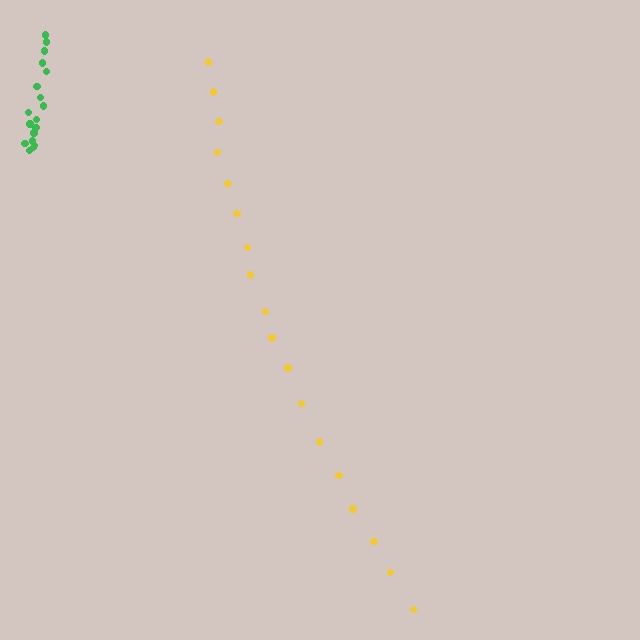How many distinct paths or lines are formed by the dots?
There are 2 distinct paths.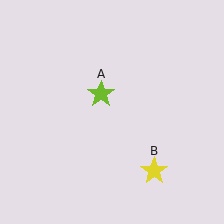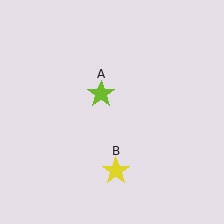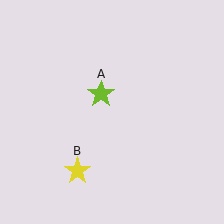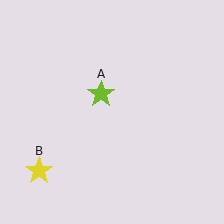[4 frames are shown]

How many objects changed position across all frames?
1 object changed position: yellow star (object B).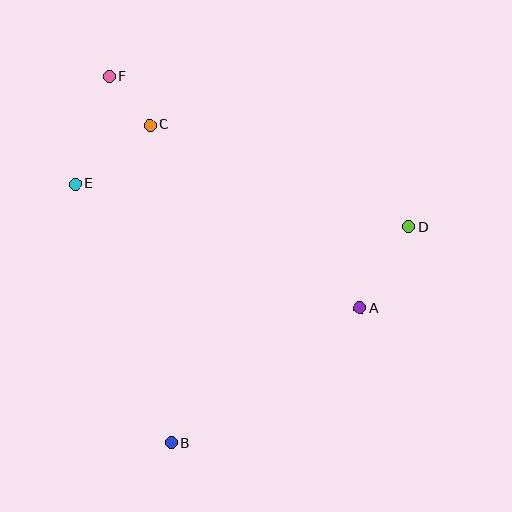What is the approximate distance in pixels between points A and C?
The distance between A and C is approximately 279 pixels.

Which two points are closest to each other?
Points C and F are closest to each other.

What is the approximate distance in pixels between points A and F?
The distance between A and F is approximately 341 pixels.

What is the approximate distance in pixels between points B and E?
The distance between B and E is approximately 276 pixels.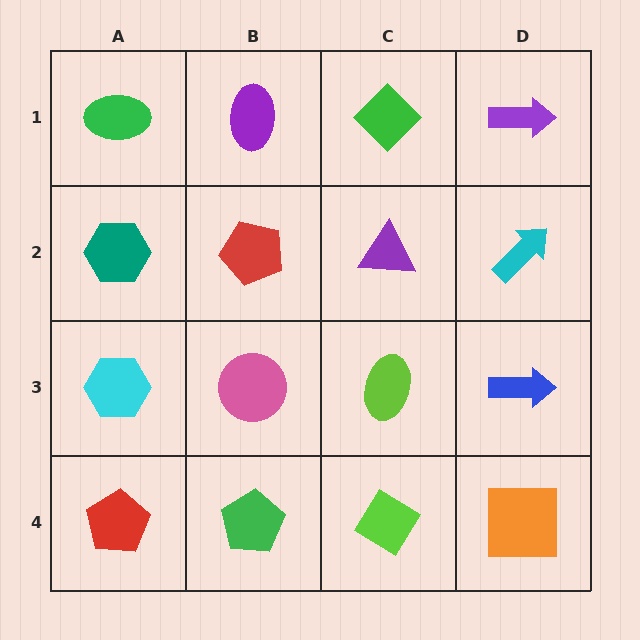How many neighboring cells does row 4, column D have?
2.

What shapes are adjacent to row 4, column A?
A cyan hexagon (row 3, column A), a green pentagon (row 4, column B).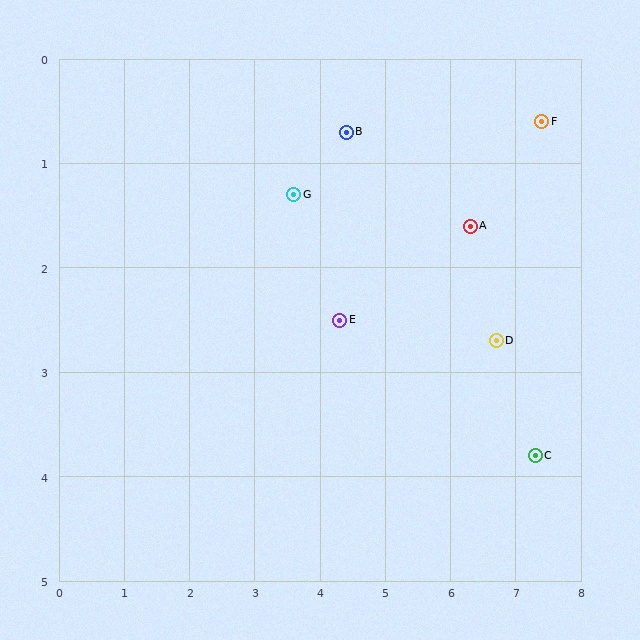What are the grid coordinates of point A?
Point A is at approximately (6.3, 1.6).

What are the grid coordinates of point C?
Point C is at approximately (7.3, 3.8).